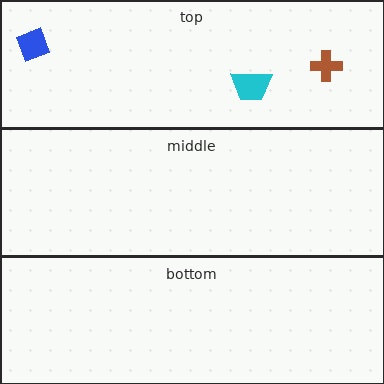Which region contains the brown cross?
The top region.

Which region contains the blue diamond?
The top region.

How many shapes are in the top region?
3.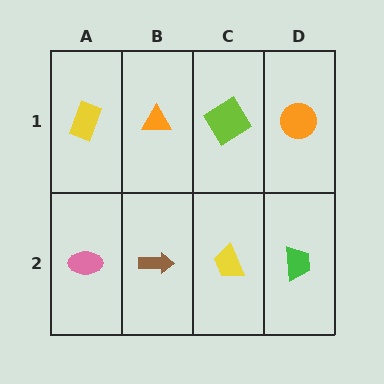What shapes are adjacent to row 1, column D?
A green trapezoid (row 2, column D), a lime diamond (row 1, column C).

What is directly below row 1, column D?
A green trapezoid.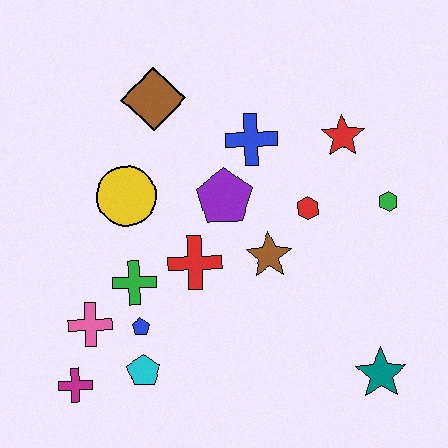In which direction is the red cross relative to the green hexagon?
The red cross is to the left of the green hexagon.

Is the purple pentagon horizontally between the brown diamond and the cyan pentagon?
No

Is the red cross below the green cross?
No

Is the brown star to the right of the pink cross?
Yes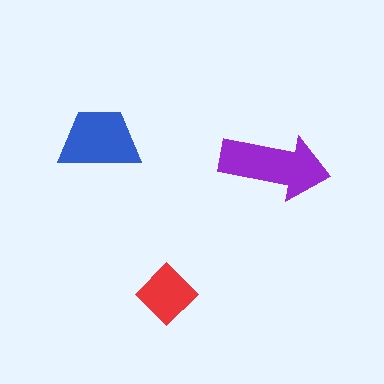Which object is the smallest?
The red diamond.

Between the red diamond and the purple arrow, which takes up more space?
The purple arrow.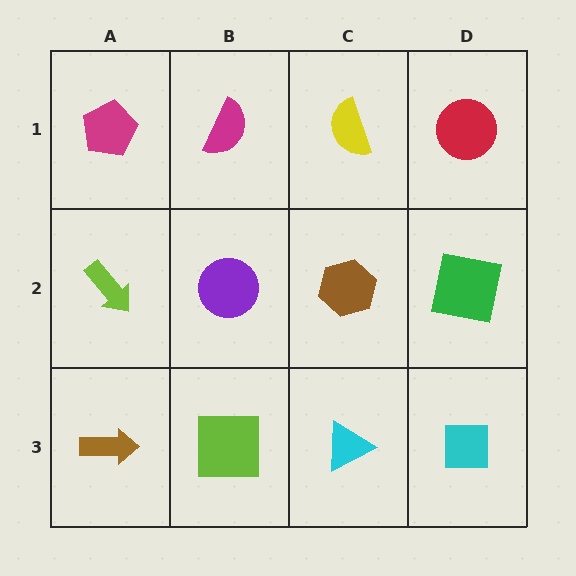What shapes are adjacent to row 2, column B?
A magenta semicircle (row 1, column B), a lime square (row 3, column B), a lime arrow (row 2, column A), a brown hexagon (row 2, column C).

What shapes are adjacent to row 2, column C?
A yellow semicircle (row 1, column C), a cyan triangle (row 3, column C), a purple circle (row 2, column B), a green square (row 2, column D).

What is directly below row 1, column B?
A purple circle.